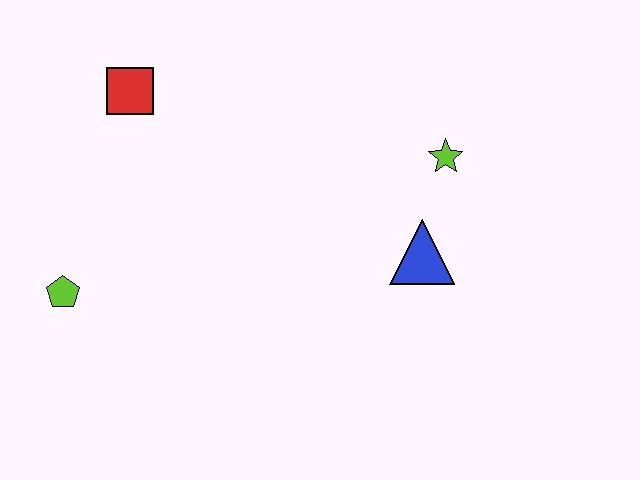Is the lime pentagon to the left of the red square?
Yes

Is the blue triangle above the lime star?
No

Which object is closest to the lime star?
The blue triangle is closest to the lime star.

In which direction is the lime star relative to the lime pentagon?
The lime star is to the right of the lime pentagon.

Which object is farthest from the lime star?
The lime pentagon is farthest from the lime star.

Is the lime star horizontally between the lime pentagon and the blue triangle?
No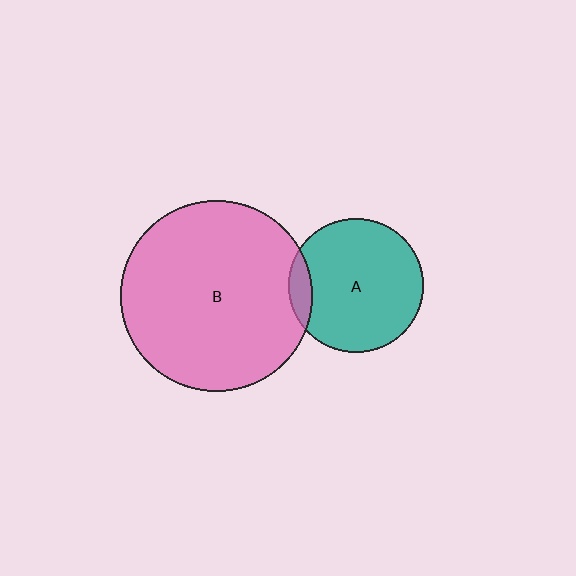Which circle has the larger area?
Circle B (pink).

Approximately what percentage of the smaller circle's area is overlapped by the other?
Approximately 10%.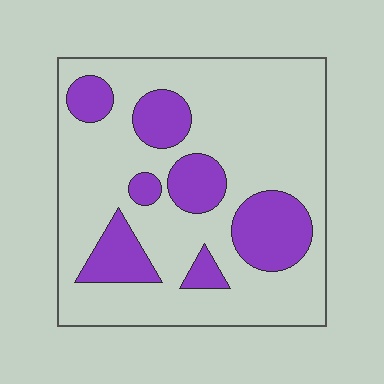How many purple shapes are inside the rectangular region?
7.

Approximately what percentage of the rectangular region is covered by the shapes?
Approximately 25%.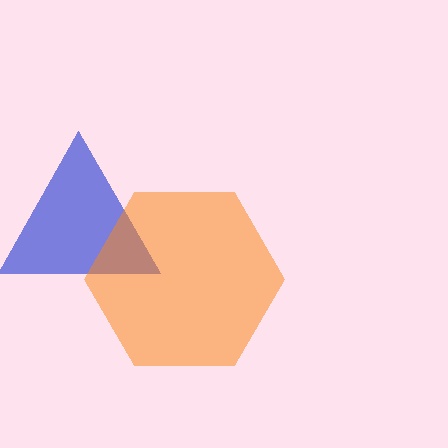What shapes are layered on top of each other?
The layered shapes are: a blue triangle, an orange hexagon.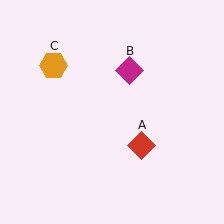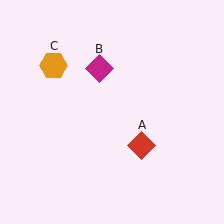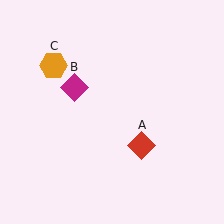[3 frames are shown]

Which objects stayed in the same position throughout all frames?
Red diamond (object A) and orange hexagon (object C) remained stationary.